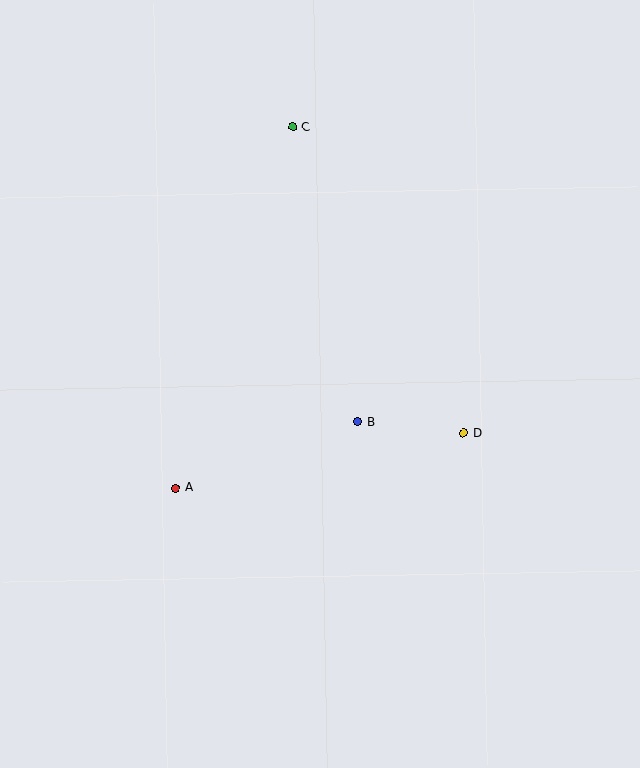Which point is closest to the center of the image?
Point B at (357, 422) is closest to the center.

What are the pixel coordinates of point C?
Point C is at (293, 127).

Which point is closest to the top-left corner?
Point C is closest to the top-left corner.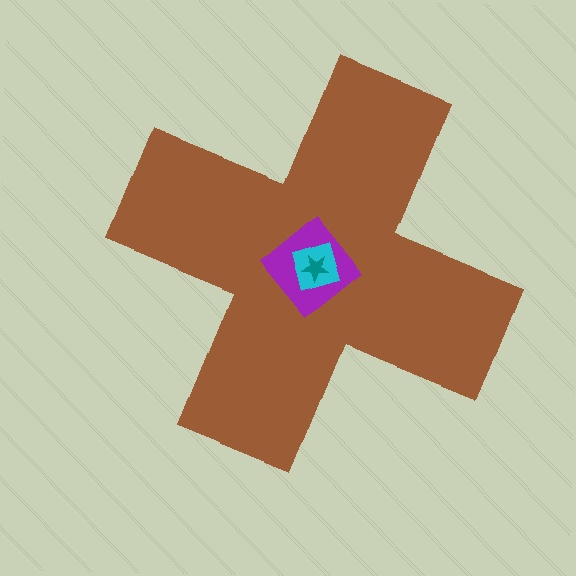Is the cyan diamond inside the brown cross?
Yes.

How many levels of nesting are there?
4.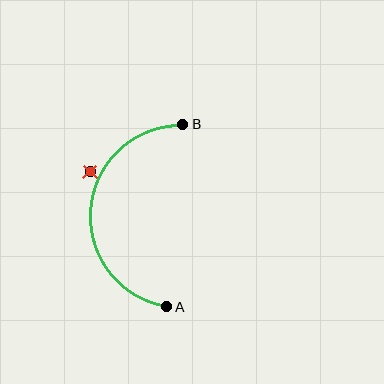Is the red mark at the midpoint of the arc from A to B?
No — the red mark does not lie on the arc at all. It sits slightly outside the curve.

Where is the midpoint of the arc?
The arc midpoint is the point on the curve farthest from the straight line joining A and B. It sits to the left of that line.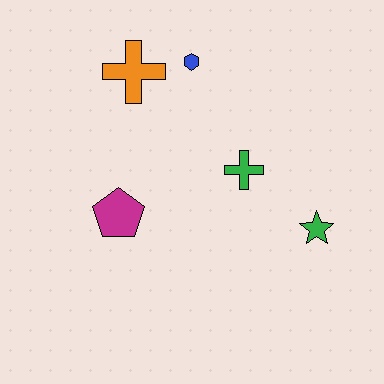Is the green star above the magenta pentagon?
No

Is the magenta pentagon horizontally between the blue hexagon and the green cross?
No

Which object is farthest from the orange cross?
The green star is farthest from the orange cross.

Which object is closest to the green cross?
The green star is closest to the green cross.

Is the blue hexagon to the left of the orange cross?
No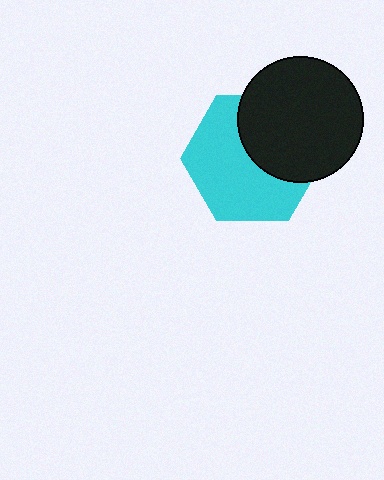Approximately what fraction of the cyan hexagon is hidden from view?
Roughly 40% of the cyan hexagon is hidden behind the black circle.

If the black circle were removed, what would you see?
You would see the complete cyan hexagon.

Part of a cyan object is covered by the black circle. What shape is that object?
It is a hexagon.